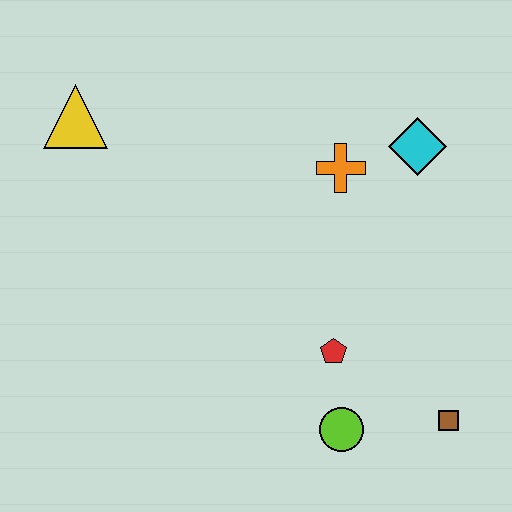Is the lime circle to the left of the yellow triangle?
No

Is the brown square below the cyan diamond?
Yes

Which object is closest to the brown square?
The lime circle is closest to the brown square.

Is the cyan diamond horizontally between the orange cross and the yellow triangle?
No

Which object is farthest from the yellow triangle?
The brown square is farthest from the yellow triangle.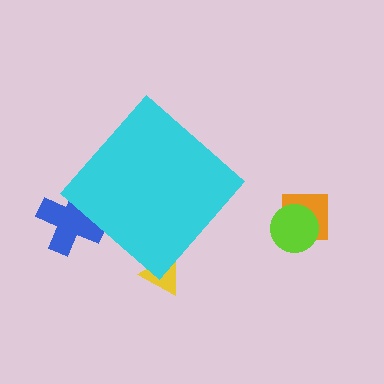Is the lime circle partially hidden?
No, the lime circle is fully visible.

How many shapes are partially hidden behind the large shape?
2 shapes are partially hidden.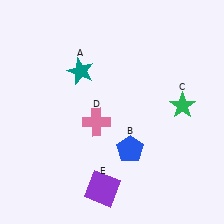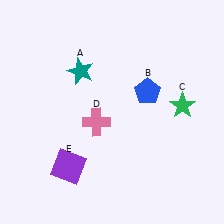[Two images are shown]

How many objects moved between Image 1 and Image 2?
2 objects moved between the two images.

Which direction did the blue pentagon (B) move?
The blue pentagon (B) moved up.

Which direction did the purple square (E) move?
The purple square (E) moved left.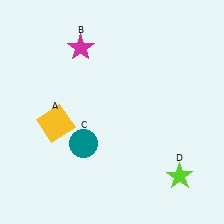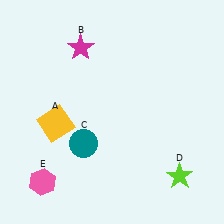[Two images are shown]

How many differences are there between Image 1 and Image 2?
There is 1 difference between the two images.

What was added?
A pink hexagon (E) was added in Image 2.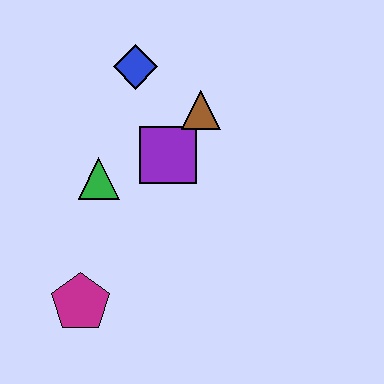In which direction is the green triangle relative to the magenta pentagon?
The green triangle is above the magenta pentagon.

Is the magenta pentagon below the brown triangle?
Yes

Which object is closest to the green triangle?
The purple square is closest to the green triangle.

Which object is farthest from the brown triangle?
The magenta pentagon is farthest from the brown triangle.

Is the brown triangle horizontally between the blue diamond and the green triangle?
No